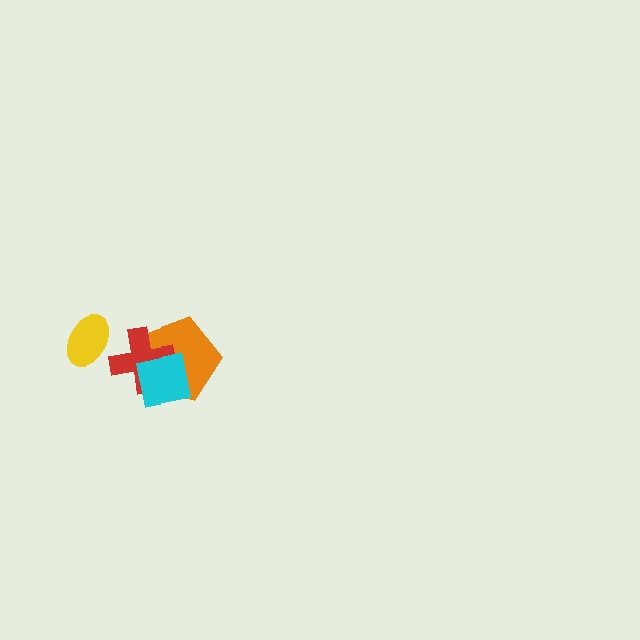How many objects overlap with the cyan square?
2 objects overlap with the cyan square.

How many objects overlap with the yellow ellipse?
0 objects overlap with the yellow ellipse.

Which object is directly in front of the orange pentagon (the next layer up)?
The red cross is directly in front of the orange pentagon.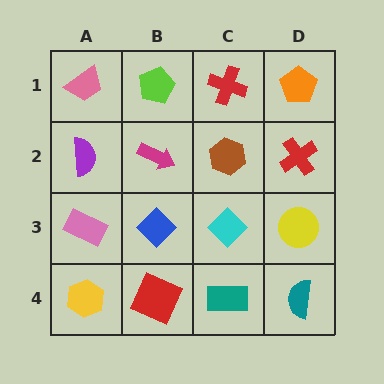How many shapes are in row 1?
4 shapes.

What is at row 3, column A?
A pink rectangle.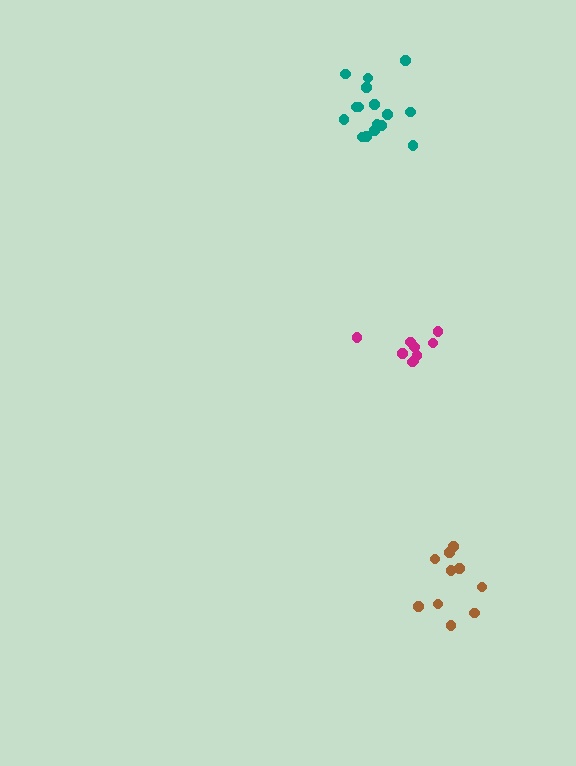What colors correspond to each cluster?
The clusters are colored: magenta, brown, teal.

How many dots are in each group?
Group 1: 10 dots, Group 2: 10 dots, Group 3: 16 dots (36 total).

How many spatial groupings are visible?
There are 3 spatial groupings.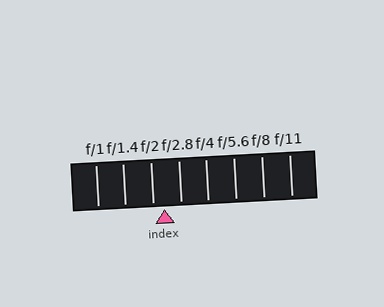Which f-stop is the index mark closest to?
The index mark is closest to f/2.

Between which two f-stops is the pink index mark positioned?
The index mark is between f/2 and f/2.8.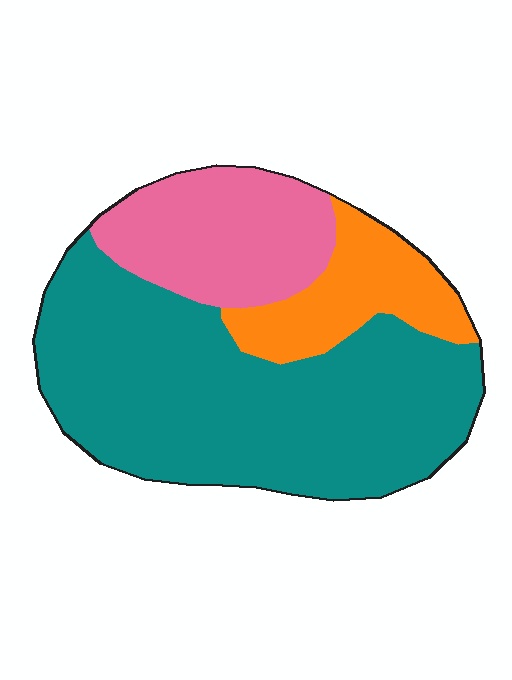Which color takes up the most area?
Teal, at roughly 60%.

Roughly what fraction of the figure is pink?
Pink takes up about one fifth (1/5) of the figure.